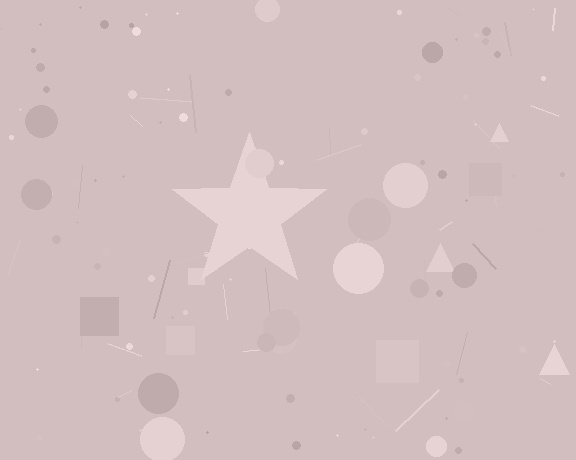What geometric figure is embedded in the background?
A star is embedded in the background.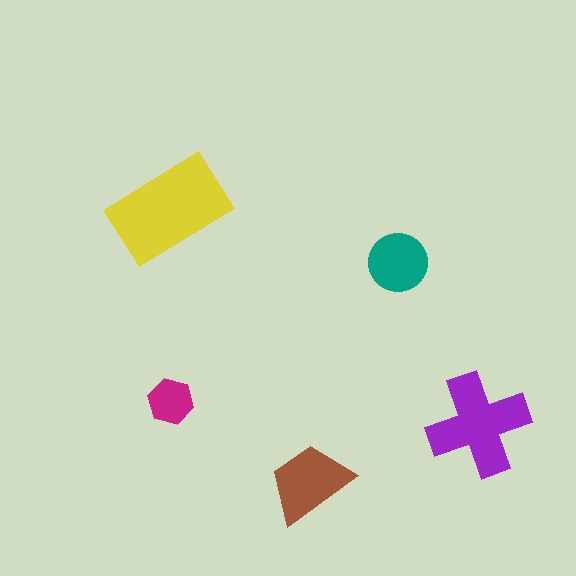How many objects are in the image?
There are 5 objects in the image.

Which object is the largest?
The yellow rectangle.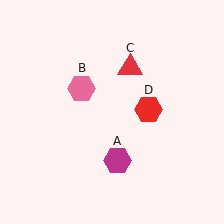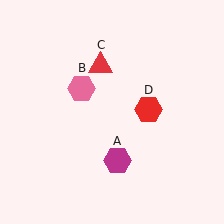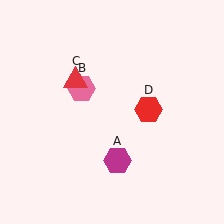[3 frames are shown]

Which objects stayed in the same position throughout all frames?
Magenta hexagon (object A) and pink hexagon (object B) and red hexagon (object D) remained stationary.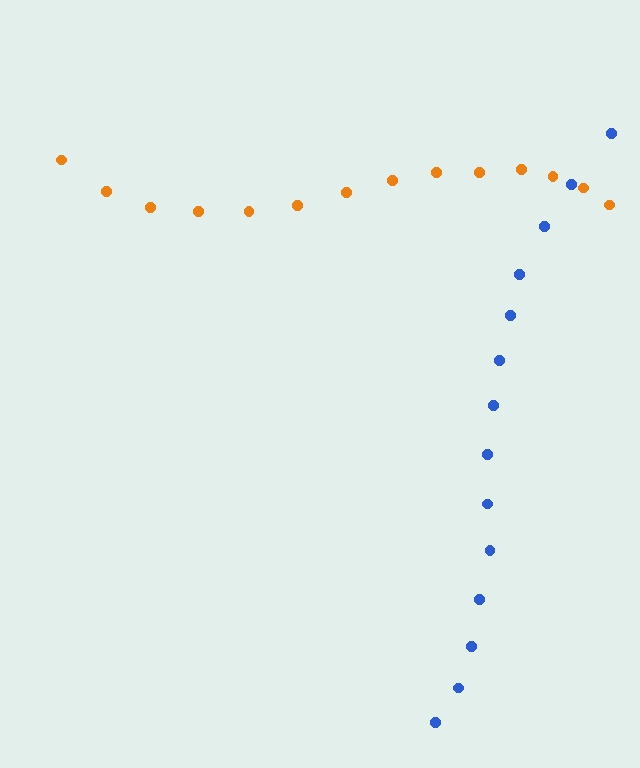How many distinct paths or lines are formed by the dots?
There are 2 distinct paths.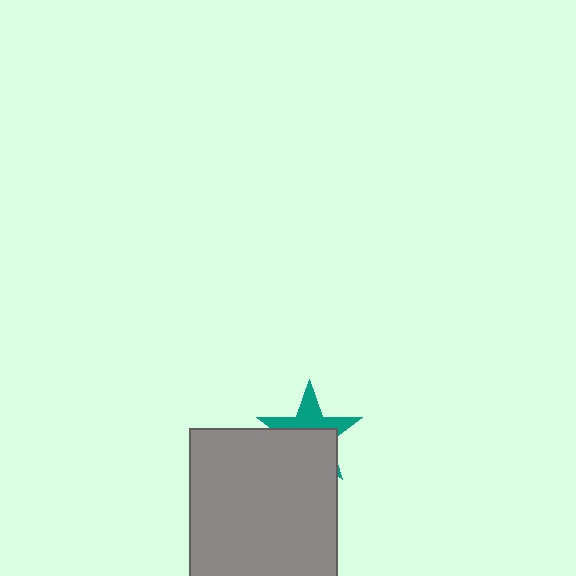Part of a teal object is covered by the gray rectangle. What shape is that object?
It is a star.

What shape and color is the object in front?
The object in front is a gray rectangle.